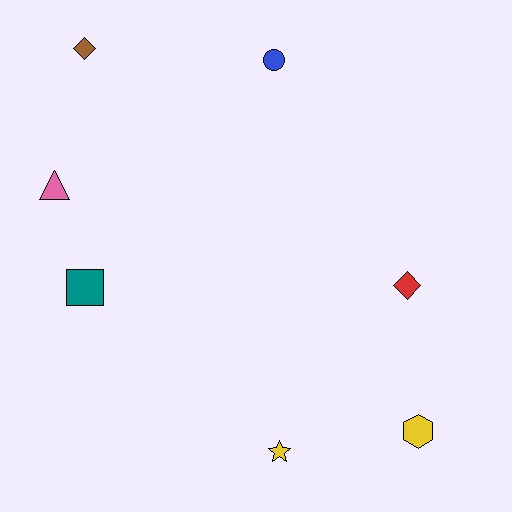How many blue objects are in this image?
There is 1 blue object.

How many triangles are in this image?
There is 1 triangle.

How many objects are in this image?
There are 7 objects.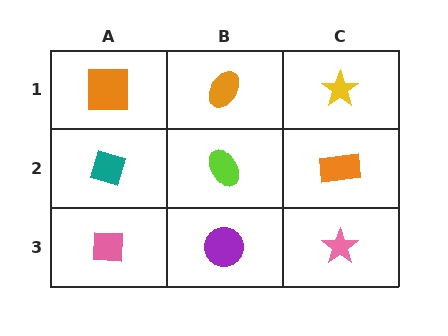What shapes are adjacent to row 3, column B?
A lime ellipse (row 2, column B), a pink square (row 3, column A), a pink star (row 3, column C).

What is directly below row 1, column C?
An orange rectangle.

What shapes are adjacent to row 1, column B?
A lime ellipse (row 2, column B), an orange square (row 1, column A), a yellow star (row 1, column C).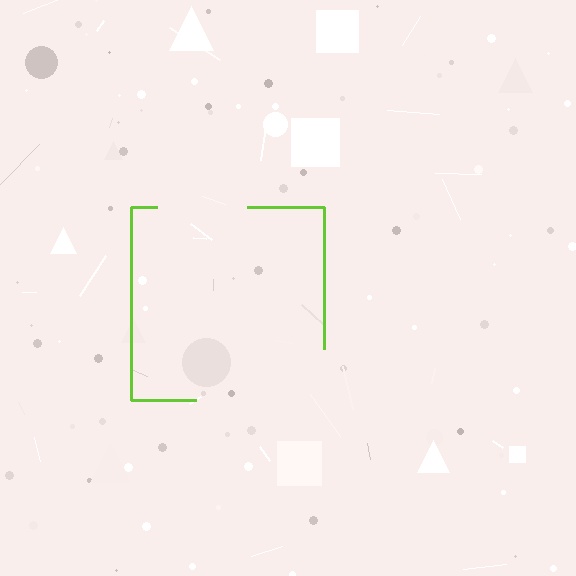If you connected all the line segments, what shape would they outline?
They would outline a square.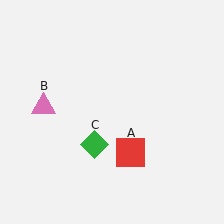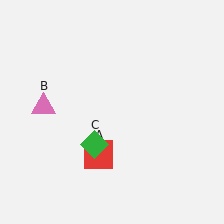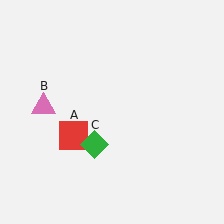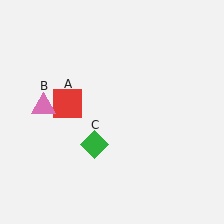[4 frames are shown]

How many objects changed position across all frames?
1 object changed position: red square (object A).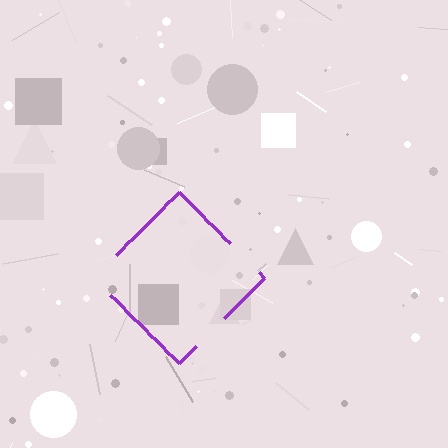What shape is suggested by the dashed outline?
The dashed outline suggests a diamond.